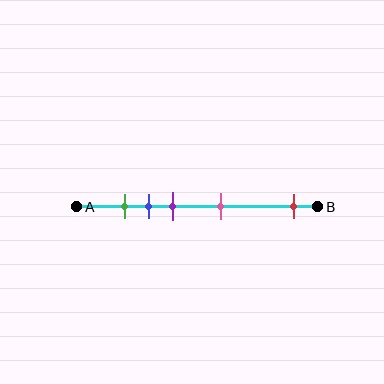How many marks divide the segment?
There are 5 marks dividing the segment.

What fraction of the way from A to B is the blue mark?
The blue mark is approximately 30% (0.3) of the way from A to B.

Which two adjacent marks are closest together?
The green and blue marks are the closest adjacent pair.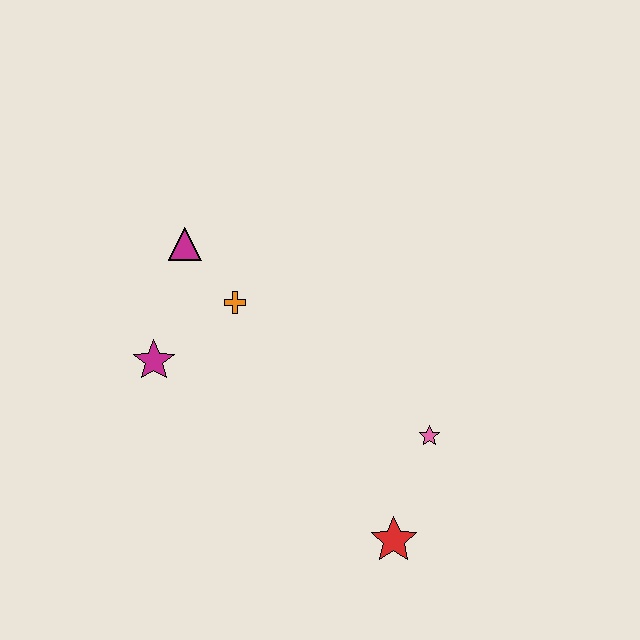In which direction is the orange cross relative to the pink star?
The orange cross is to the left of the pink star.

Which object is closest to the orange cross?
The magenta triangle is closest to the orange cross.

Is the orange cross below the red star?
No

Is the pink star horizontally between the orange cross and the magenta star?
No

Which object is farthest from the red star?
The magenta triangle is farthest from the red star.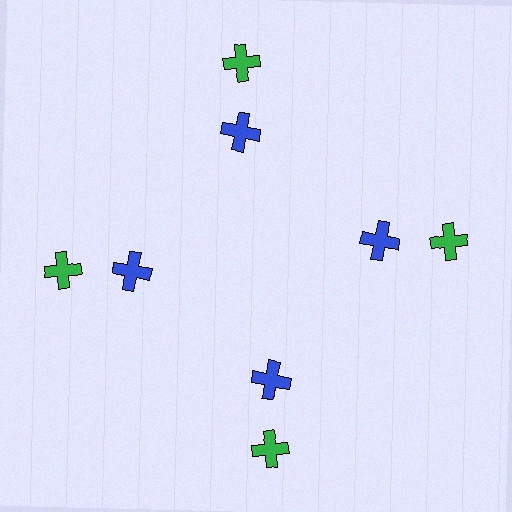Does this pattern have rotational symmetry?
Yes, this pattern has 4-fold rotational symmetry. It looks the same after rotating 90 degrees around the center.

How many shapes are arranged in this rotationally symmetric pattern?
There are 8 shapes, arranged in 4 groups of 2.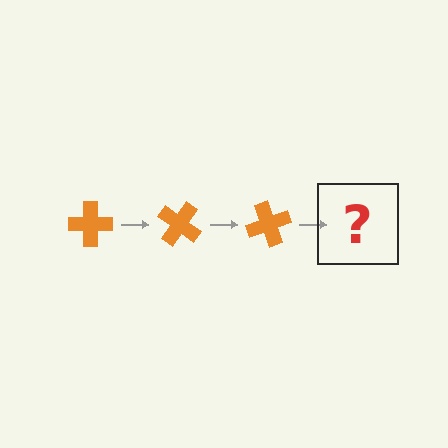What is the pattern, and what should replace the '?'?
The pattern is that the cross rotates 35 degrees each step. The '?' should be an orange cross rotated 105 degrees.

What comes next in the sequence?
The next element should be an orange cross rotated 105 degrees.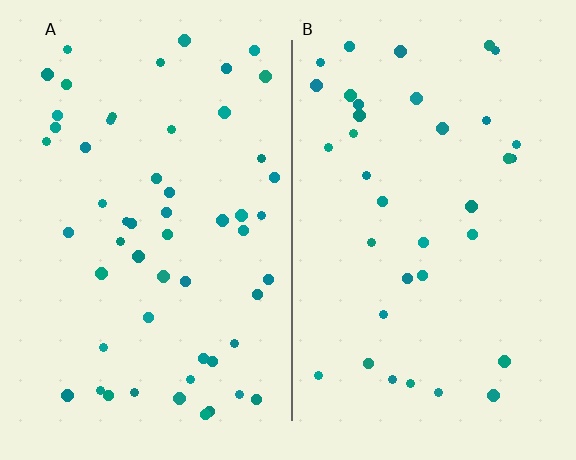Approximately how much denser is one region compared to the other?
Approximately 1.5× — region A over region B.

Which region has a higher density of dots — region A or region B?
A (the left).